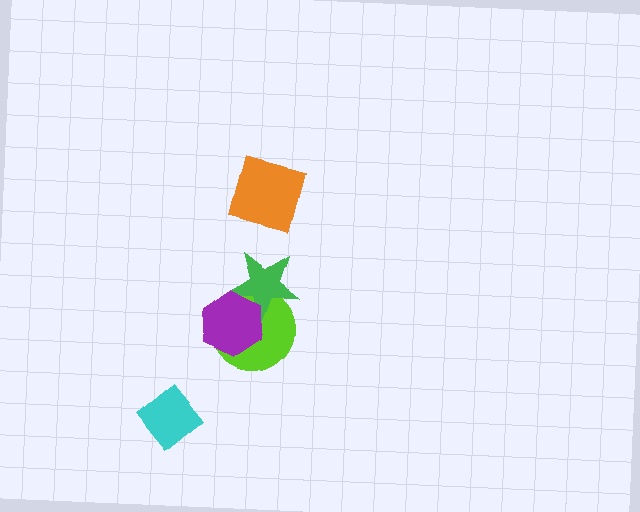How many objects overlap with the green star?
2 objects overlap with the green star.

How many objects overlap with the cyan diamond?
0 objects overlap with the cyan diamond.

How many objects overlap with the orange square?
0 objects overlap with the orange square.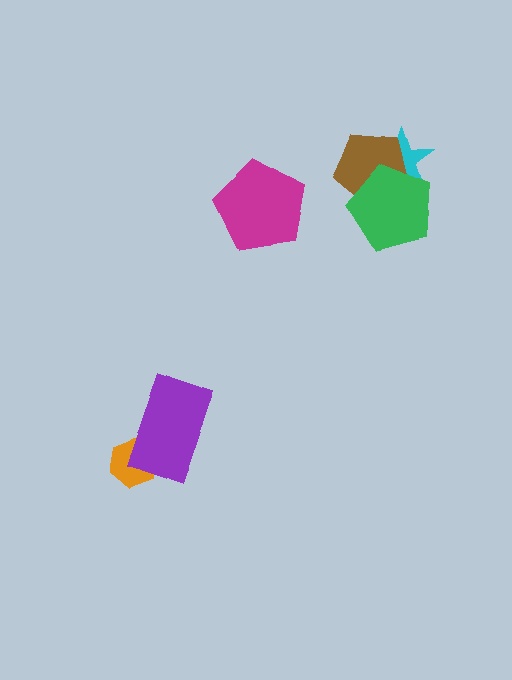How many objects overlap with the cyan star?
2 objects overlap with the cyan star.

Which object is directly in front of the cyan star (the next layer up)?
The brown pentagon is directly in front of the cyan star.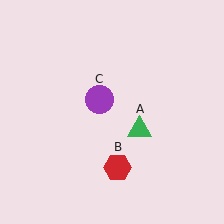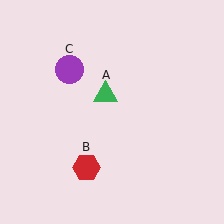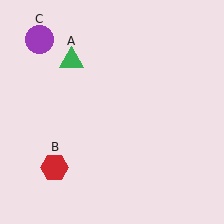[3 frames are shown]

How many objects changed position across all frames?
3 objects changed position: green triangle (object A), red hexagon (object B), purple circle (object C).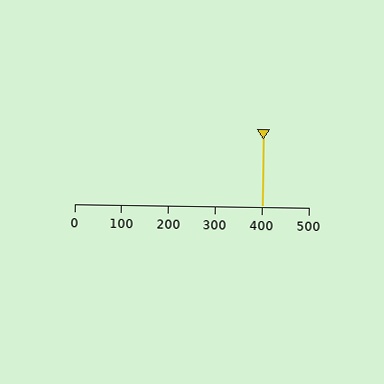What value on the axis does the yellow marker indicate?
The marker indicates approximately 400.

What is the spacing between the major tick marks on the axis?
The major ticks are spaced 100 apart.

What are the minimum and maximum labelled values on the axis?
The axis runs from 0 to 500.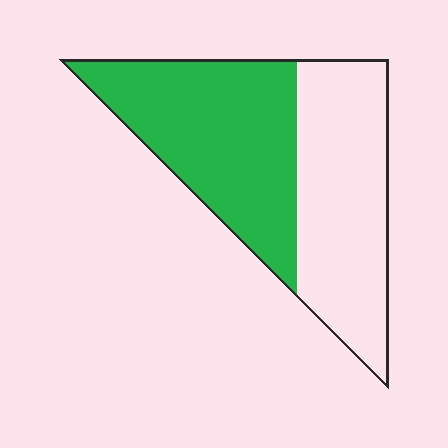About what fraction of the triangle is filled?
About one half (1/2).